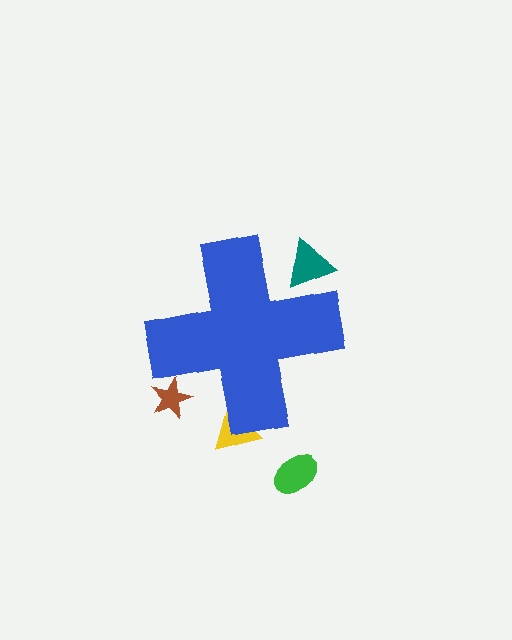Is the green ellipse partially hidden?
No, the green ellipse is fully visible.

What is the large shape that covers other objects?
A blue cross.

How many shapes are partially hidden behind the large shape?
3 shapes are partially hidden.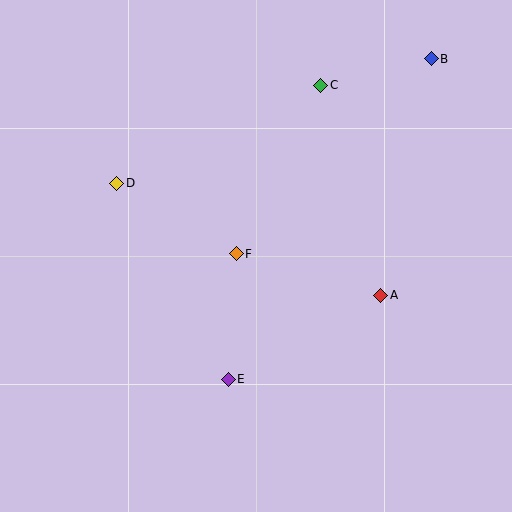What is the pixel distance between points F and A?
The distance between F and A is 150 pixels.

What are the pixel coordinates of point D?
Point D is at (117, 183).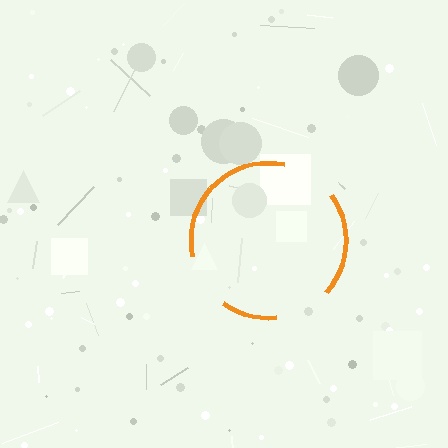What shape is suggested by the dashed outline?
The dashed outline suggests a circle.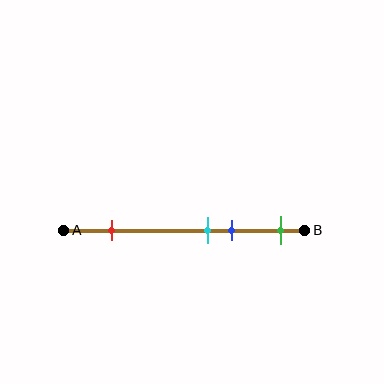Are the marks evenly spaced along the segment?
No, the marks are not evenly spaced.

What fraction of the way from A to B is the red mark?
The red mark is approximately 20% (0.2) of the way from A to B.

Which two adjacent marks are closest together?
The cyan and blue marks are the closest adjacent pair.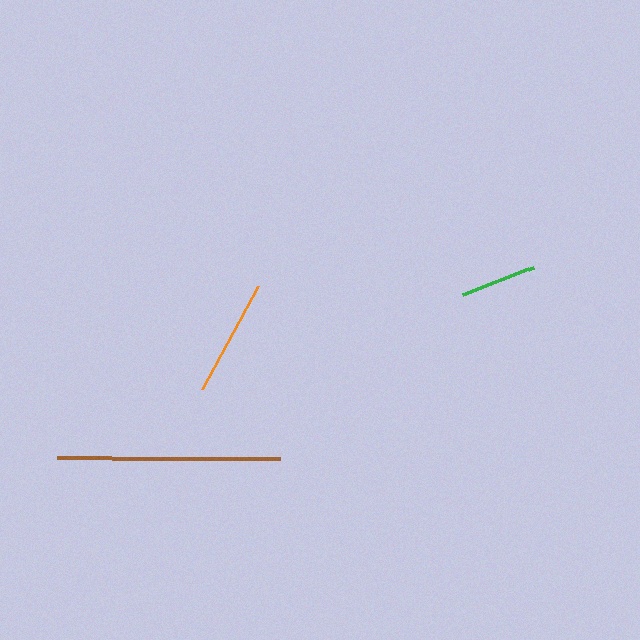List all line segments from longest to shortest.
From longest to shortest: brown, orange, green.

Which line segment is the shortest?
The green line is the shortest at approximately 77 pixels.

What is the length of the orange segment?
The orange segment is approximately 118 pixels long.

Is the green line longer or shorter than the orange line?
The orange line is longer than the green line.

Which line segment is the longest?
The brown line is the longest at approximately 223 pixels.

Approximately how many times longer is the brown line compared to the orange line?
The brown line is approximately 1.9 times the length of the orange line.